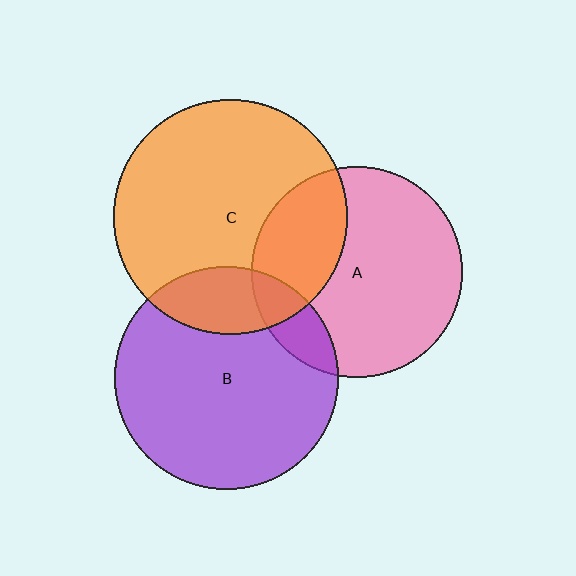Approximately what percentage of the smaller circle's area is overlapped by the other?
Approximately 20%.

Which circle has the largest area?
Circle C (orange).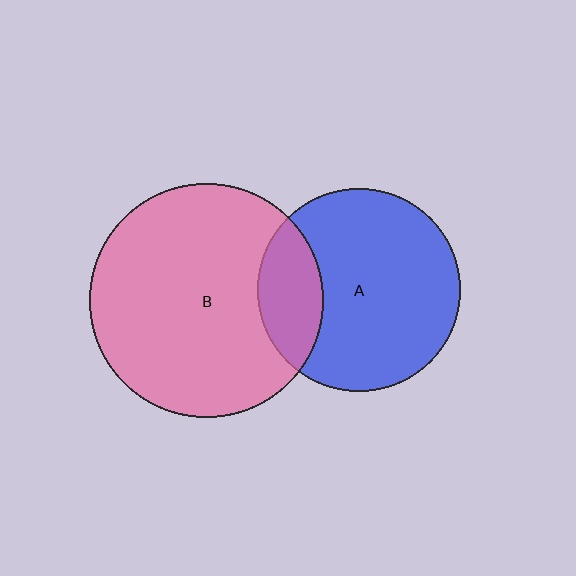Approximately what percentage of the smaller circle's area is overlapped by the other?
Approximately 20%.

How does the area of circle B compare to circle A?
Approximately 1.3 times.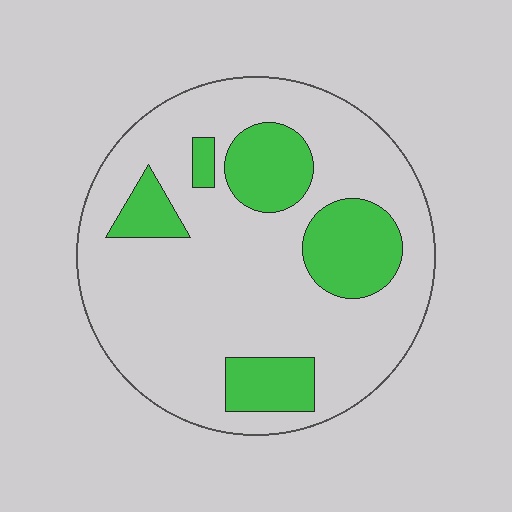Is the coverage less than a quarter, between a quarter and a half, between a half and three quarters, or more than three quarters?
Less than a quarter.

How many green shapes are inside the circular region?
5.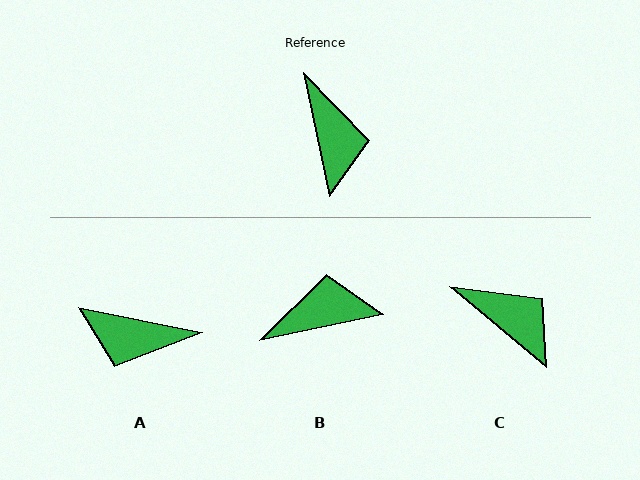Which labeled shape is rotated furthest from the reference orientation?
A, about 113 degrees away.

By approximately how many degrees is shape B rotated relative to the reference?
Approximately 90 degrees counter-clockwise.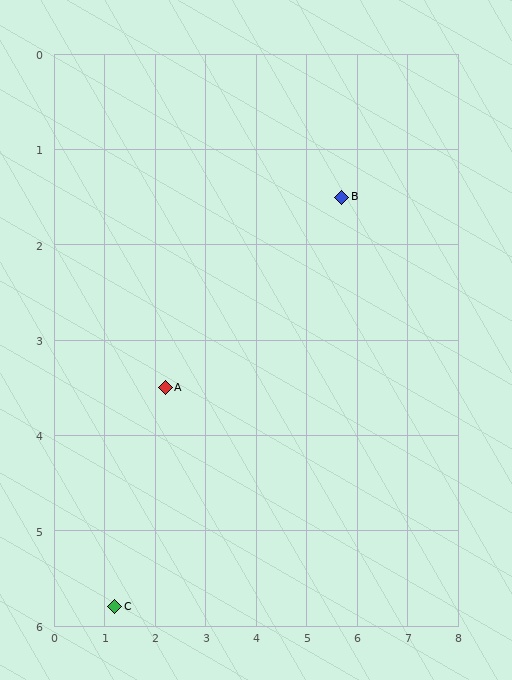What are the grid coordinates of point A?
Point A is at approximately (2.2, 3.5).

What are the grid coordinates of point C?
Point C is at approximately (1.2, 5.8).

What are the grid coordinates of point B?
Point B is at approximately (5.7, 1.5).